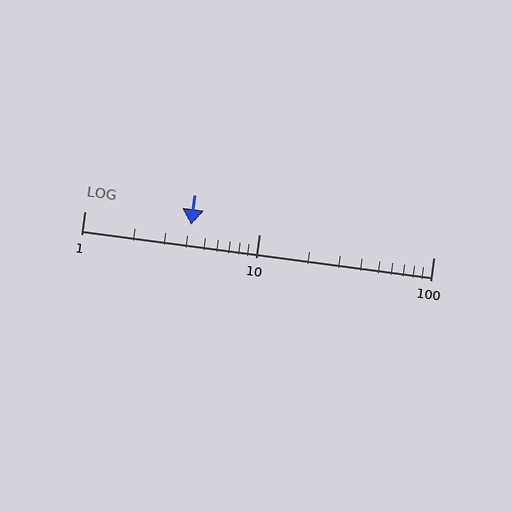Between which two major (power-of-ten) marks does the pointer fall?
The pointer is between 1 and 10.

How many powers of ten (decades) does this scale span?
The scale spans 2 decades, from 1 to 100.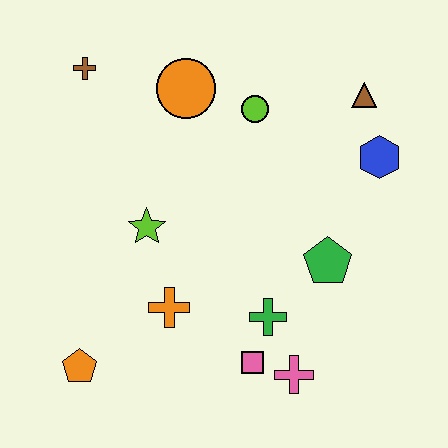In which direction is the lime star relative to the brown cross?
The lime star is below the brown cross.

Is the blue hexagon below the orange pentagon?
No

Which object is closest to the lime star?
The orange cross is closest to the lime star.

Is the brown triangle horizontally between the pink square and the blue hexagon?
Yes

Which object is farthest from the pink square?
The brown cross is farthest from the pink square.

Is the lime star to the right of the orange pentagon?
Yes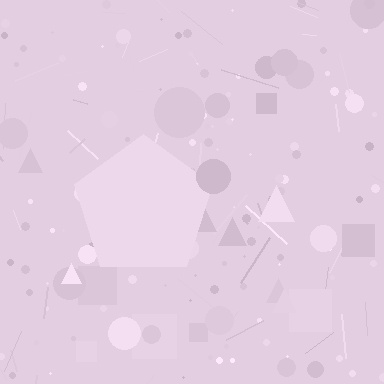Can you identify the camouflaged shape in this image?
The camouflaged shape is a pentagon.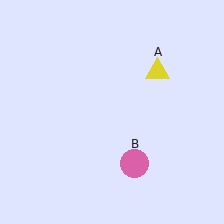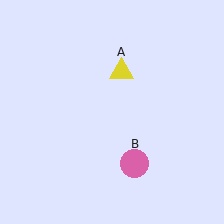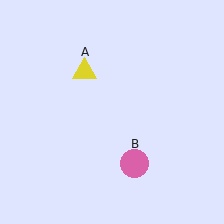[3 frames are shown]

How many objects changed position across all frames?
1 object changed position: yellow triangle (object A).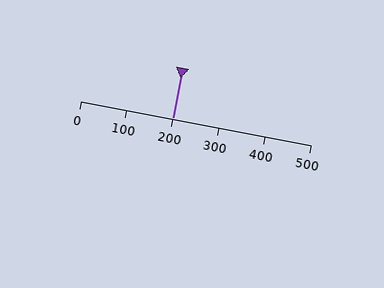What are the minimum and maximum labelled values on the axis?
The axis runs from 0 to 500.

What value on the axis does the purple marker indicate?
The marker indicates approximately 200.